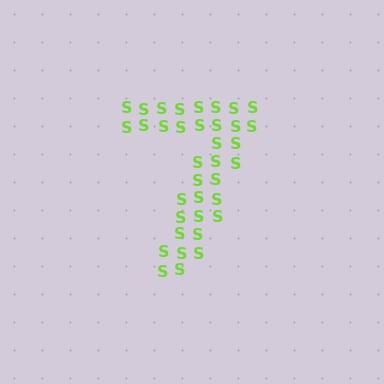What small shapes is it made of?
It is made of small letter S's.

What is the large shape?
The large shape is the digit 7.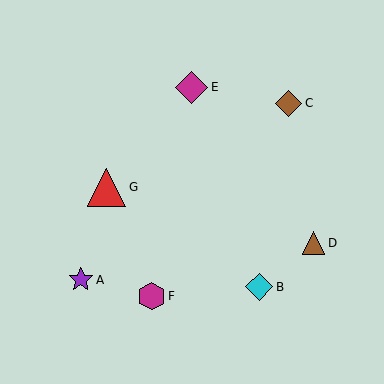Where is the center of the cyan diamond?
The center of the cyan diamond is at (259, 287).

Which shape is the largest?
The red triangle (labeled G) is the largest.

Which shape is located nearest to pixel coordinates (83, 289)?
The purple star (labeled A) at (81, 280) is nearest to that location.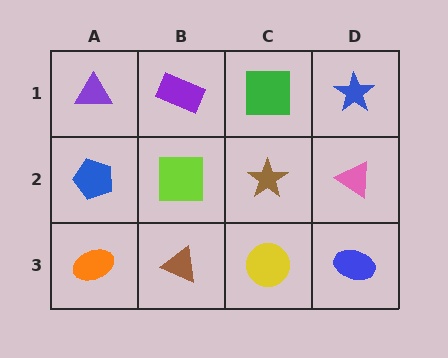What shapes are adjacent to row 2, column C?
A green square (row 1, column C), a yellow circle (row 3, column C), a lime square (row 2, column B), a pink triangle (row 2, column D).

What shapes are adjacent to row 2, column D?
A blue star (row 1, column D), a blue ellipse (row 3, column D), a brown star (row 2, column C).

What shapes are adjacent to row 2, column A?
A purple triangle (row 1, column A), an orange ellipse (row 3, column A), a lime square (row 2, column B).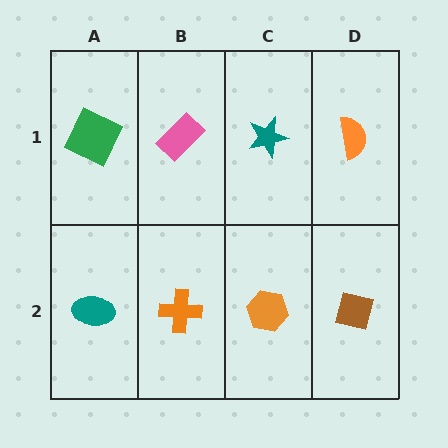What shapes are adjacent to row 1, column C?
An orange hexagon (row 2, column C), a pink rectangle (row 1, column B), an orange semicircle (row 1, column D).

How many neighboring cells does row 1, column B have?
3.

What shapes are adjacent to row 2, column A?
A green square (row 1, column A), an orange cross (row 2, column B).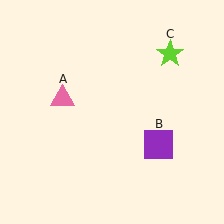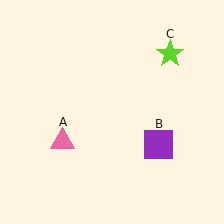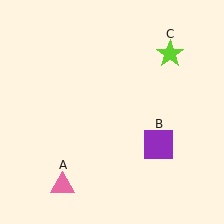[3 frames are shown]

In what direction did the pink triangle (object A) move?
The pink triangle (object A) moved down.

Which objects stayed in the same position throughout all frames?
Purple square (object B) and lime star (object C) remained stationary.